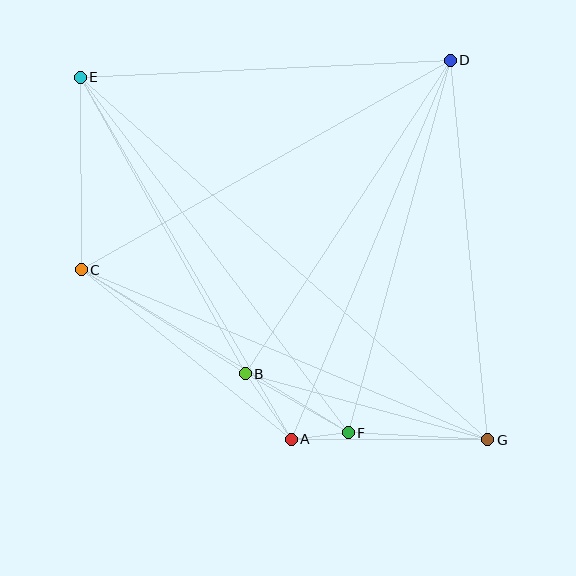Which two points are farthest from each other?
Points E and G are farthest from each other.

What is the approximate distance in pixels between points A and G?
The distance between A and G is approximately 196 pixels.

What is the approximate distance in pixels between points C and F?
The distance between C and F is approximately 313 pixels.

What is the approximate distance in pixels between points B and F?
The distance between B and F is approximately 118 pixels.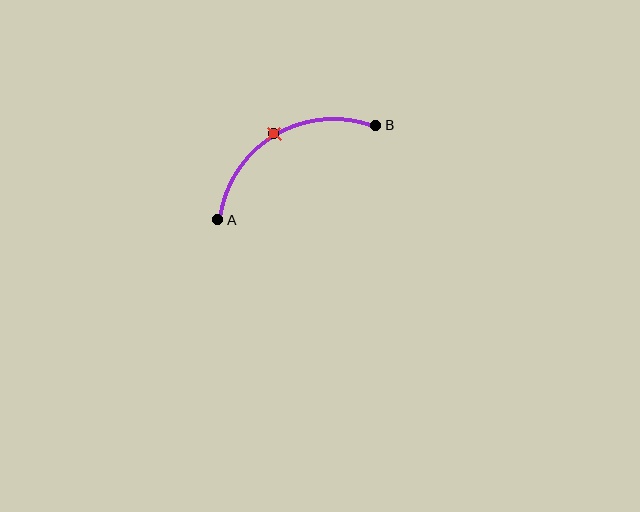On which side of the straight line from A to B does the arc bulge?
The arc bulges above the straight line connecting A and B.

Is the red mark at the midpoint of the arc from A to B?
Yes. The red mark lies on the arc at equal arc-length from both A and B — it is the arc midpoint.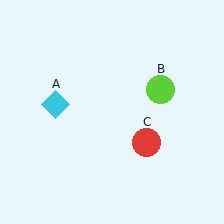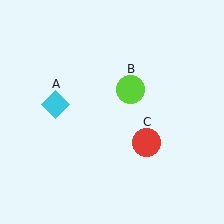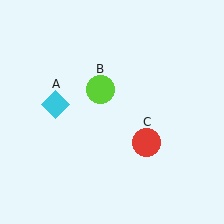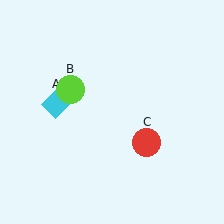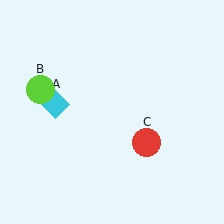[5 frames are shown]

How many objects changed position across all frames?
1 object changed position: lime circle (object B).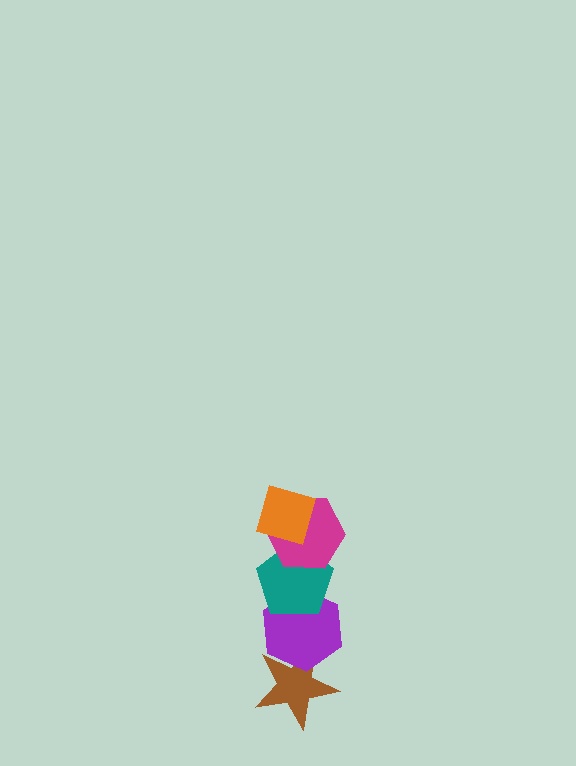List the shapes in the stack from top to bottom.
From top to bottom: the orange diamond, the magenta hexagon, the teal pentagon, the purple hexagon, the brown star.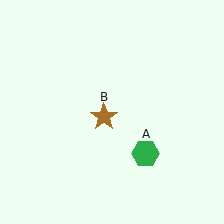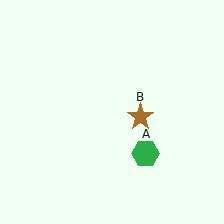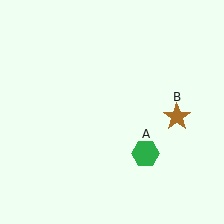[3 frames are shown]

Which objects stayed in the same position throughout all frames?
Green hexagon (object A) remained stationary.